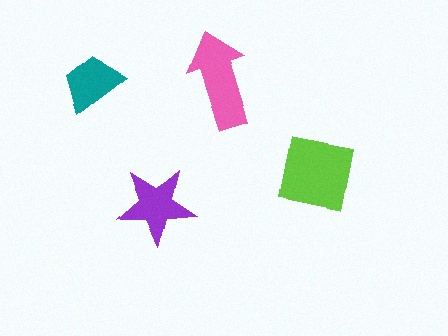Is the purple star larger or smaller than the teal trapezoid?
Larger.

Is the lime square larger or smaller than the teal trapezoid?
Larger.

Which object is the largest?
The lime square.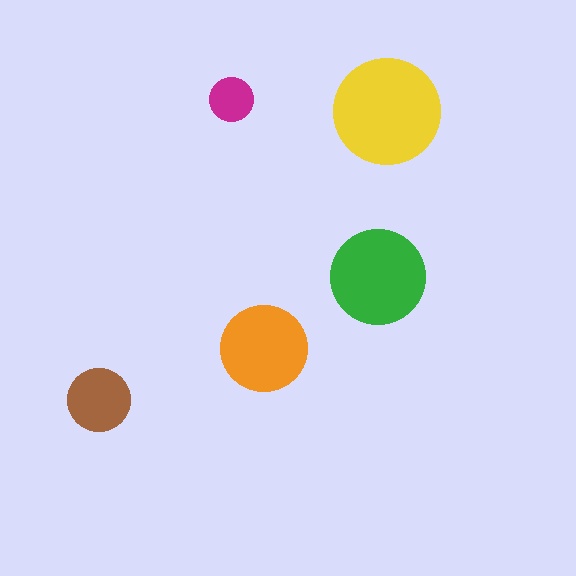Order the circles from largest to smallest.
the yellow one, the green one, the orange one, the brown one, the magenta one.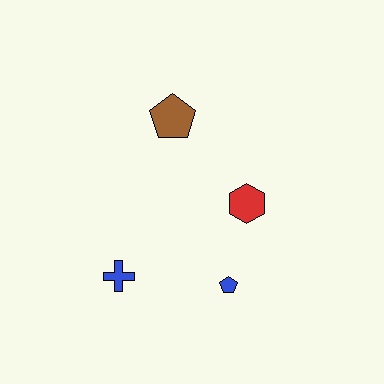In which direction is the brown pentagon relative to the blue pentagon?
The brown pentagon is above the blue pentagon.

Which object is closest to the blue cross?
The blue pentagon is closest to the blue cross.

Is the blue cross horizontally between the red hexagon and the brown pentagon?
No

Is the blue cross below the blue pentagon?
No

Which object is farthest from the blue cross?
The brown pentagon is farthest from the blue cross.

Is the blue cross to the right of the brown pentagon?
No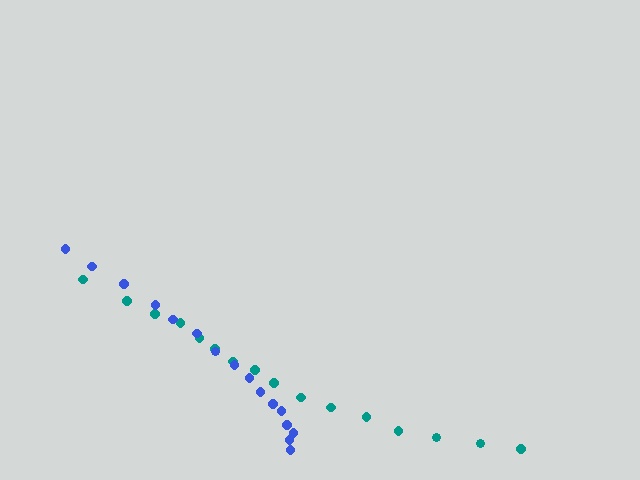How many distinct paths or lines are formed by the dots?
There are 2 distinct paths.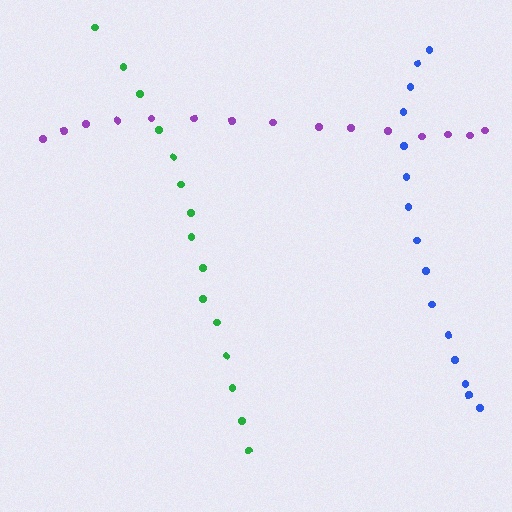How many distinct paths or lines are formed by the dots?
There are 3 distinct paths.